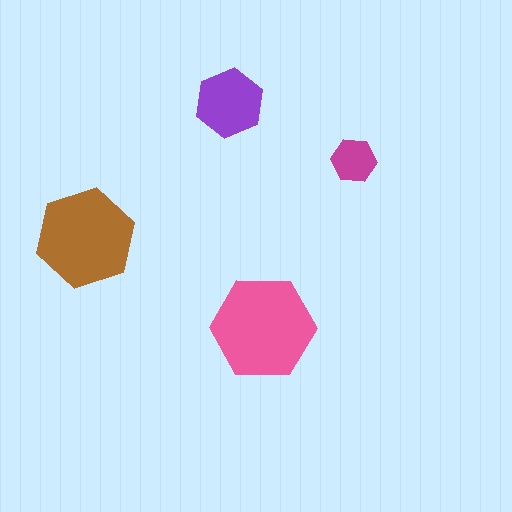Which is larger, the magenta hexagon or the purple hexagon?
The purple one.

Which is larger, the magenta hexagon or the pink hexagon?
The pink one.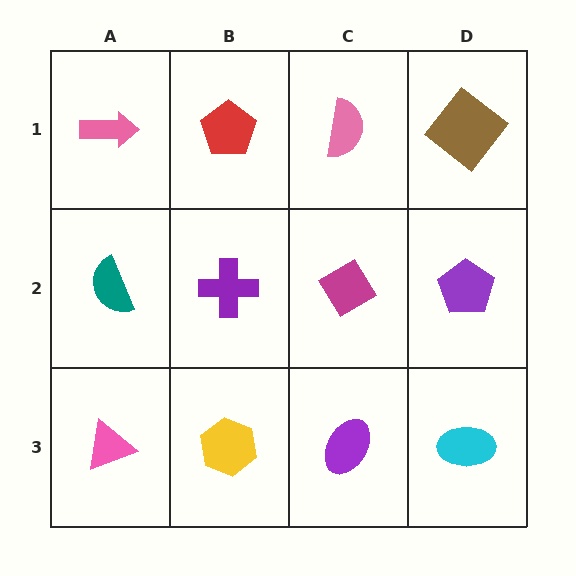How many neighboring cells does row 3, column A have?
2.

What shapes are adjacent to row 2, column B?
A red pentagon (row 1, column B), a yellow hexagon (row 3, column B), a teal semicircle (row 2, column A), a magenta diamond (row 2, column C).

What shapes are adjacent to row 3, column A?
A teal semicircle (row 2, column A), a yellow hexagon (row 3, column B).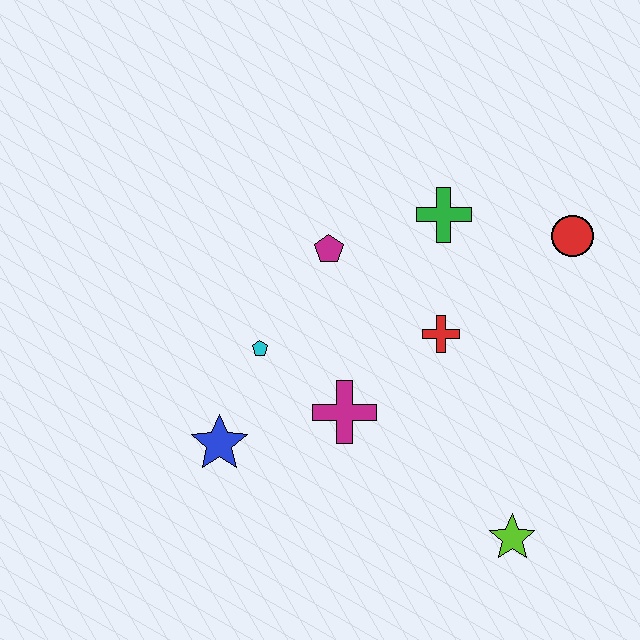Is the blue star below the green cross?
Yes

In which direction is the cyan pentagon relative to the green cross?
The cyan pentagon is to the left of the green cross.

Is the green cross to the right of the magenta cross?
Yes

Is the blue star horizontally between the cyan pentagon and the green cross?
No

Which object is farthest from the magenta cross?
The red circle is farthest from the magenta cross.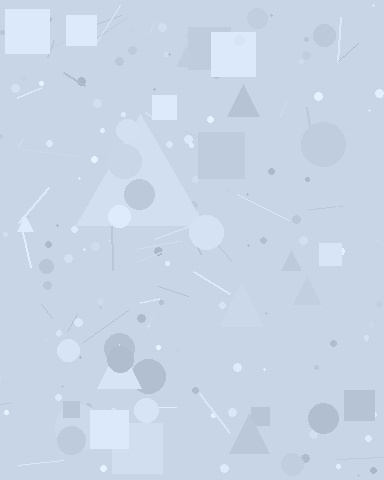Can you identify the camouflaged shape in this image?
The camouflaged shape is a triangle.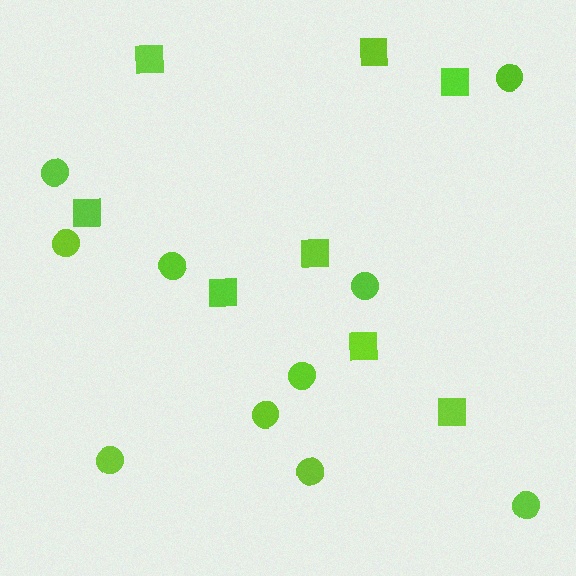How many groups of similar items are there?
There are 2 groups: one group of circles (10) and one group of squares (8).